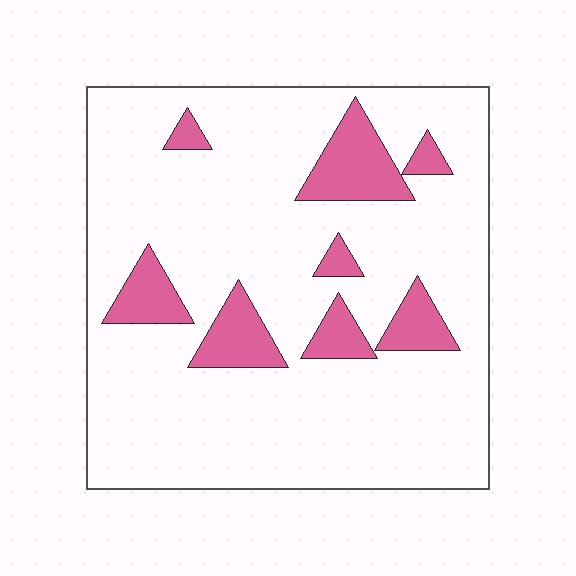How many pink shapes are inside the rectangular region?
8.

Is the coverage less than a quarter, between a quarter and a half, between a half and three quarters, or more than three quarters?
Less than a quarter.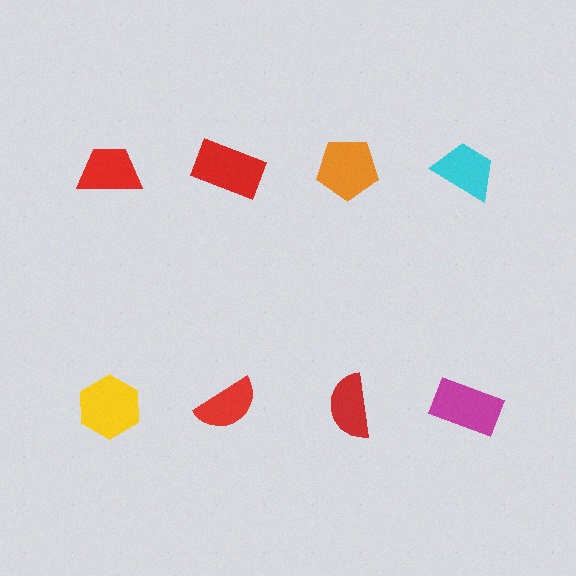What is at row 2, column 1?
A yellow hexagon.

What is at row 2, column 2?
A red semicircle.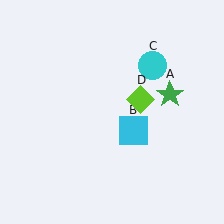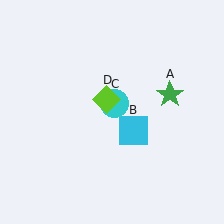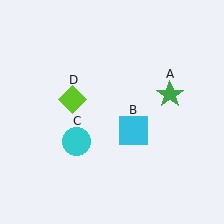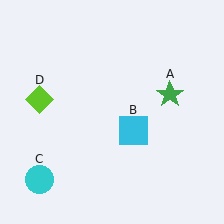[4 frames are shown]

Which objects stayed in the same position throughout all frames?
Green star (object A) and cyan square (object B) remained stationary.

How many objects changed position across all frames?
2 objects changed position: cyan circle (object C), lime diamond (object D).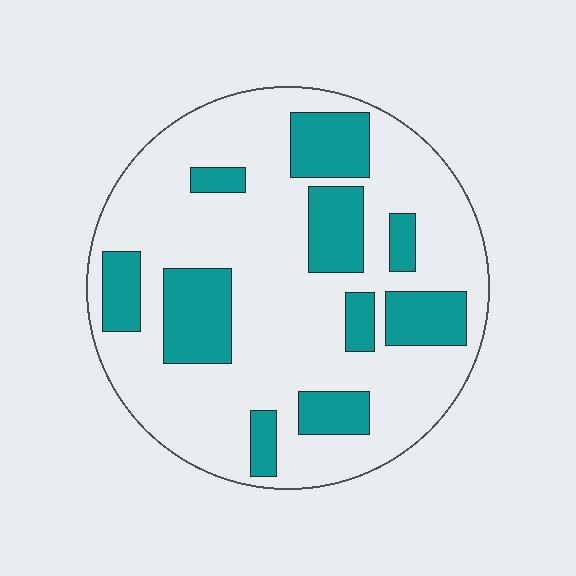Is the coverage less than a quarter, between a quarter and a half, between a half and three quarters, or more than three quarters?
Between a quarter and a half.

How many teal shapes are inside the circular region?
10.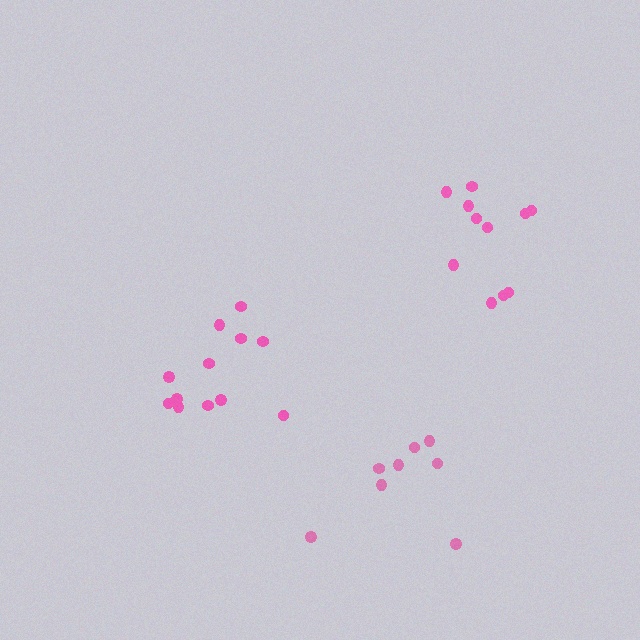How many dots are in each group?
Group 1: 8 dots, Group 2: 11 dots, Group 3: 12 dots (31 total).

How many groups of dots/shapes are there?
There are 3 groups.